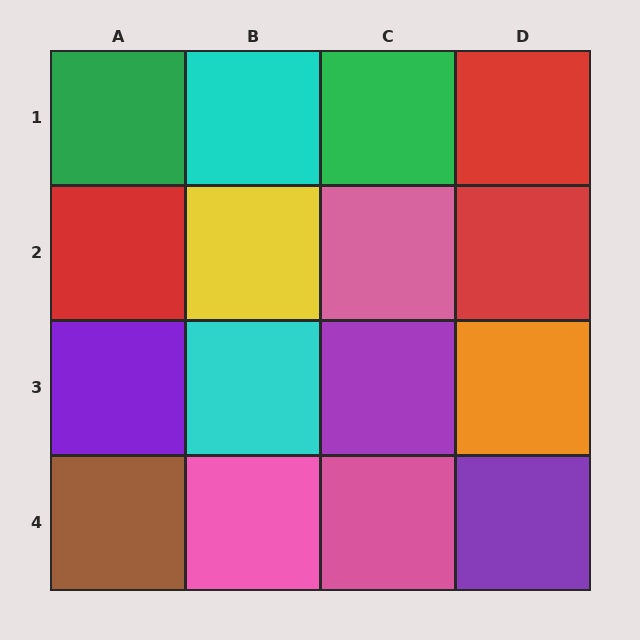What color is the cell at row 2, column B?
Yellow.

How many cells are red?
3 cells are red.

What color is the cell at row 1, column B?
Cyan.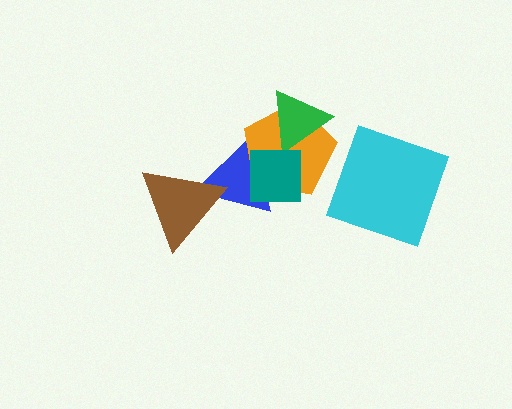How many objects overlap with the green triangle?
1 object overlaps with the green triangle.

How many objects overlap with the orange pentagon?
3 objects overlap with the orange pentagon.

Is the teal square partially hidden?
No, no other shape covers it.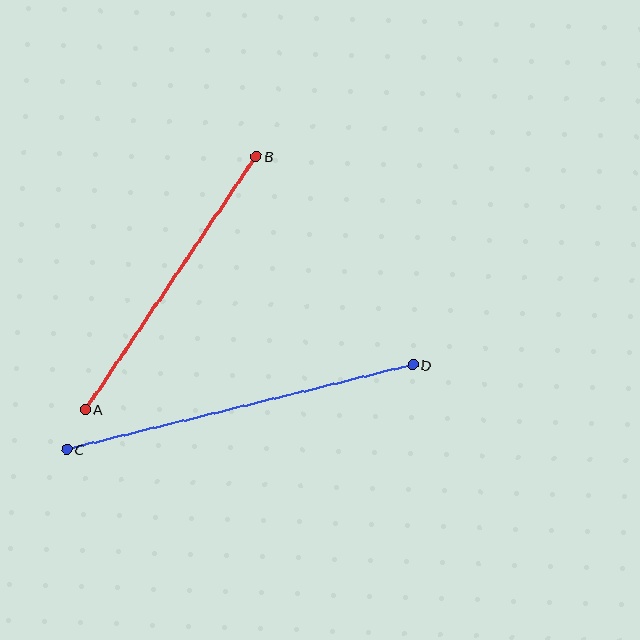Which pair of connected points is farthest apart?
Points C and D are farthest apart.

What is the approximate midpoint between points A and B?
The midpoint is at approximately (171, 283) pixels.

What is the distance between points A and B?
The distance is approximately 305 pixels.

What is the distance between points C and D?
The distance is approximately 356 pixels.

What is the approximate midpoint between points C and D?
The midpoint is at approximately (240, 407) pixels.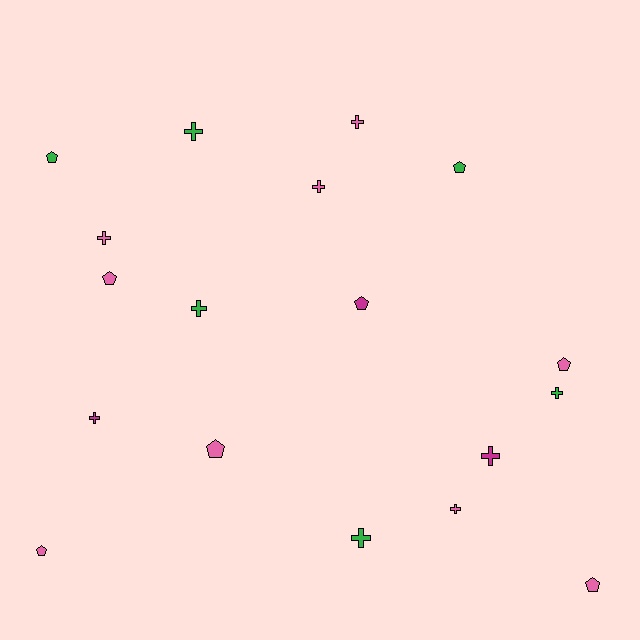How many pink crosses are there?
There are 4 pink crosses.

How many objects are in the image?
There are 18 objects.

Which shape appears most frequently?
Cross, with 10 objects.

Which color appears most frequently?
Pink, with 9 objects.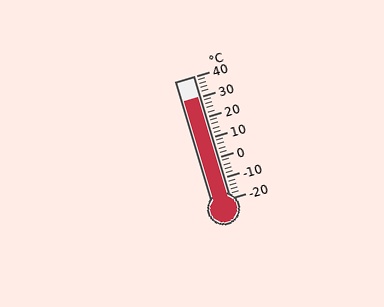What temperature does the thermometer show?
The thermometer shows approximately 30°C.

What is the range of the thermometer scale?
The thermometer scale ranges from -20°C to 40°C.